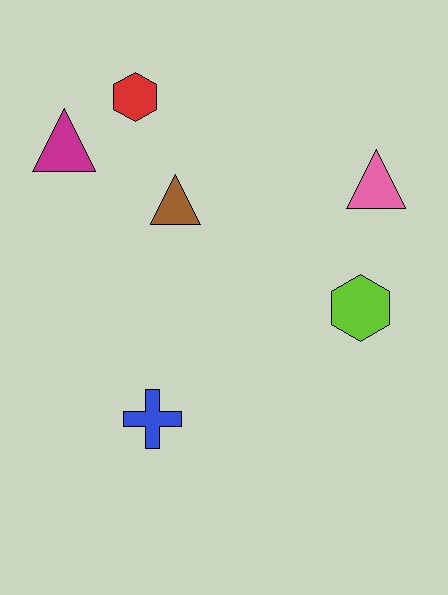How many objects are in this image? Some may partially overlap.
There are 6 objects.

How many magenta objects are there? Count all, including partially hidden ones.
There is 1 magenta object.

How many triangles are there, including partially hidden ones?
There are 3 triangles.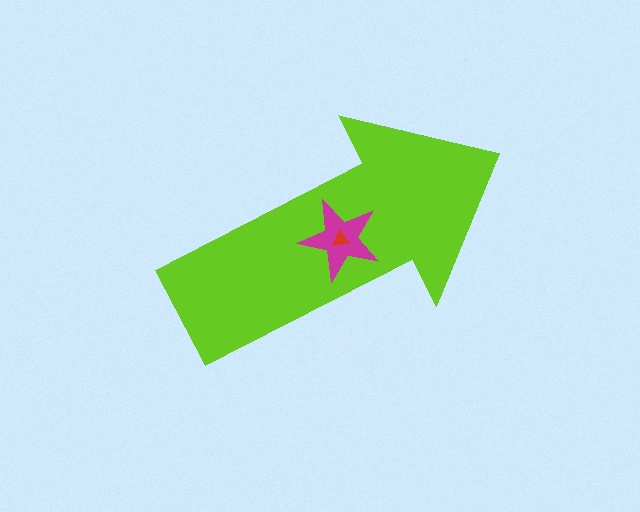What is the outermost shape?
The lime arrow.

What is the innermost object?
The red triangle.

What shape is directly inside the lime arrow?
The magenta star.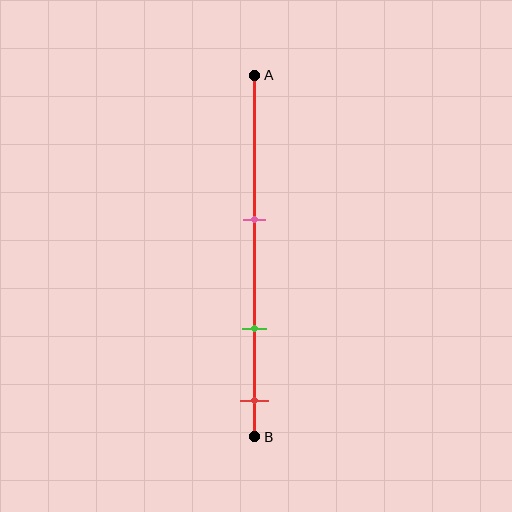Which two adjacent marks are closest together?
The green and red marks are the closest adjacent pair.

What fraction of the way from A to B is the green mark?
The green mark is approximately 70% (0.7) of the way from A to B.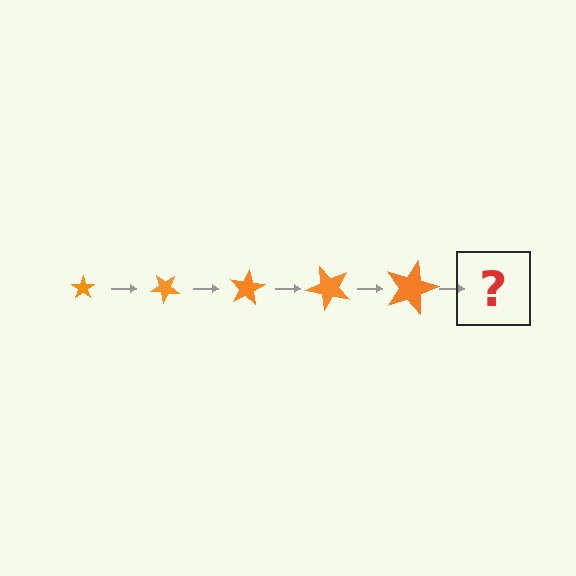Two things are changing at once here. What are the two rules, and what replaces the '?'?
The two rules are that the star grows larger each step and it rotates 40 degrees each step. The '?' should be a star, larger than the previous one and rotated 200 degrees from the start.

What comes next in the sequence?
The next element should be a star, larger than the previous one and rotated 200 degrees from the start.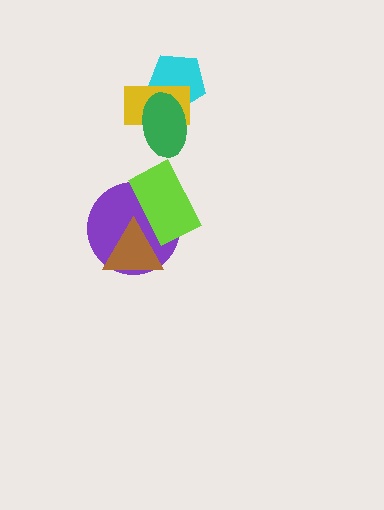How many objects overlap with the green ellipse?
2 objects overlap with the green ellipse.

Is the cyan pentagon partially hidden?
Yes, it is partially covered by another shape.